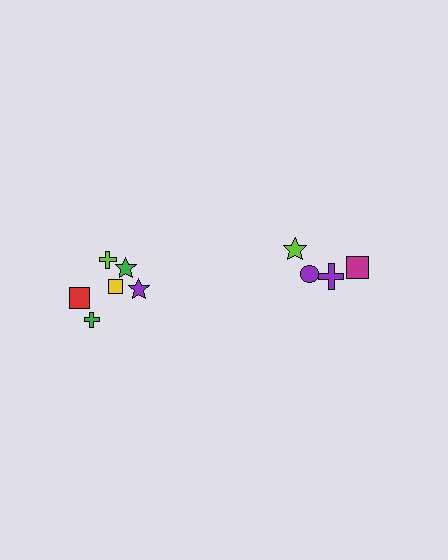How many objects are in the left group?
There are 6 objects.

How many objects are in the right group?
There are 4 objects.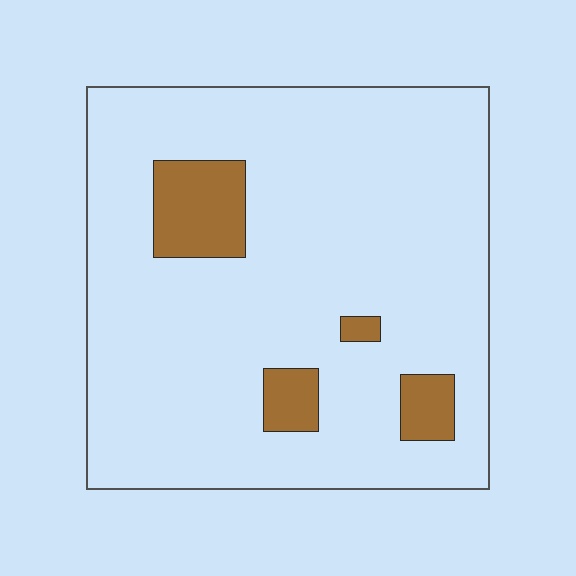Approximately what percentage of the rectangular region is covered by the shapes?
Approximately 10%.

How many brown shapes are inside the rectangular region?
4.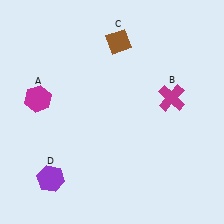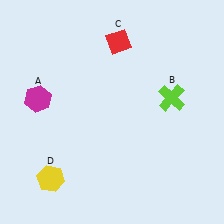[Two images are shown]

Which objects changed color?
B changed from magenta to lime. C changed from brown to red. D changed from purple to yellow.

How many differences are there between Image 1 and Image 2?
There are 3 differences between the two images.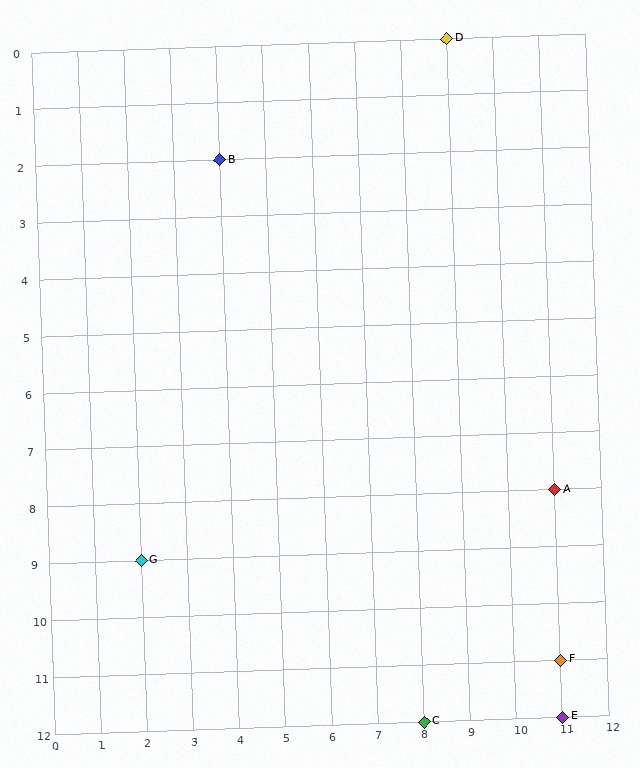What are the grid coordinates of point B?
Point B is at grid coordinates (4, 2).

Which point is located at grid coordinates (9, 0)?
Point D is at (9, 0).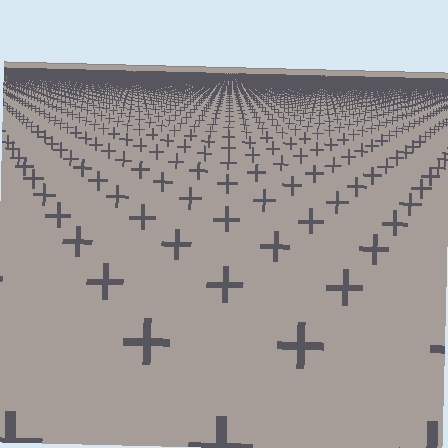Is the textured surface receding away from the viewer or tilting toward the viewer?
The surface is receding away from the viewer. Texture elements get smaller and denser toward the top.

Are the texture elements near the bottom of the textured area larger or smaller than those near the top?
Larger. Near the bottom, elements are closer to the viewer and appear at a bigger on-screen size.